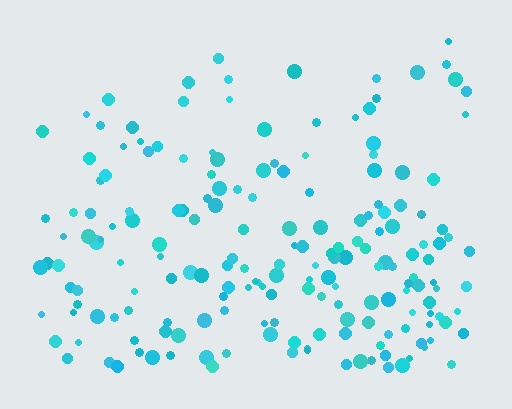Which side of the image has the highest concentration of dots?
The bottom.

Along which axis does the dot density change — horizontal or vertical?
Vertical.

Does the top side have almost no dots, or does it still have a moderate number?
Still a moderate number, just noticeably fewer than the bottom.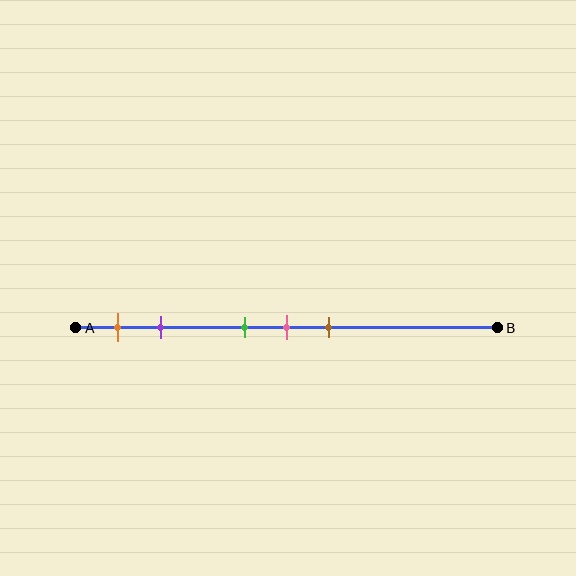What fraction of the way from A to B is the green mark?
The green mark is approximately 40% (0.4) of the way from A to B.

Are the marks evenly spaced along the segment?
No, the marks are not evenly spaced.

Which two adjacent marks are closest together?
The green and pink marks are the closest adjacent pair.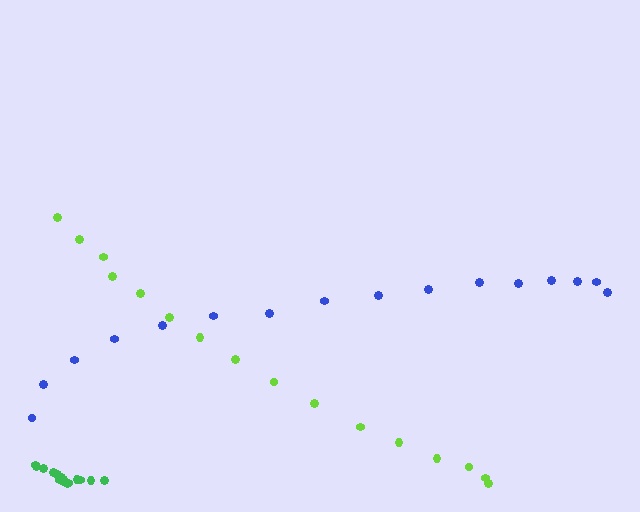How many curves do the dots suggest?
There are 3 distinct paths.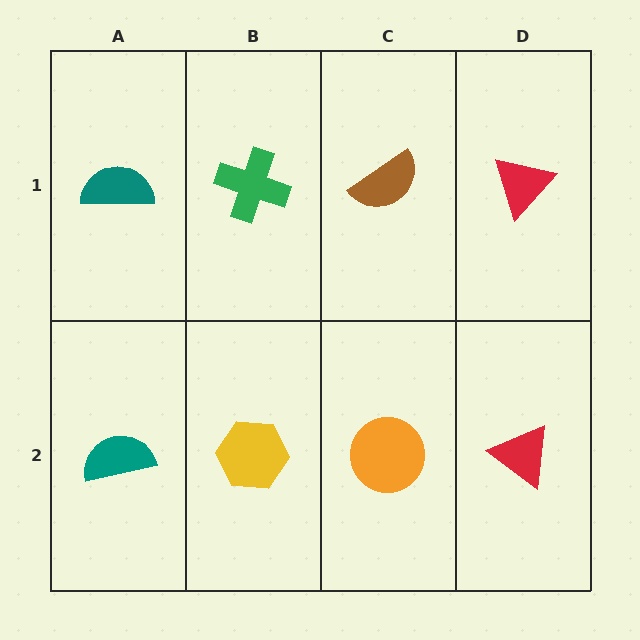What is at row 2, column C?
An orange circle.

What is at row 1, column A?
A teal semicircle.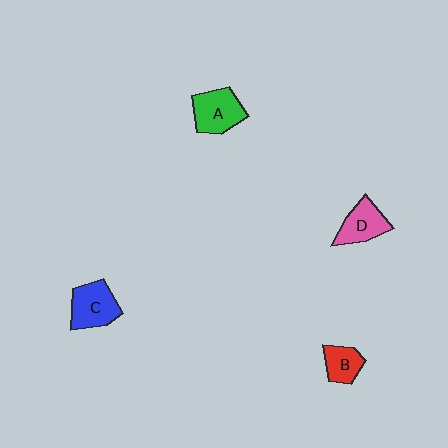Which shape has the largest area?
Shape A (green).